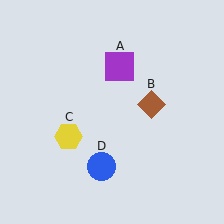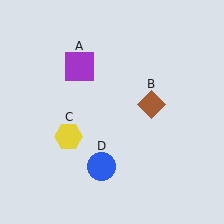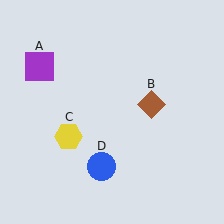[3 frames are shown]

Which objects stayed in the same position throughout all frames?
Brown diamond (object B) and yellow hexagon (object C) and blue circle (object D) remained stationary.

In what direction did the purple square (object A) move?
The purple square (object A) moved left.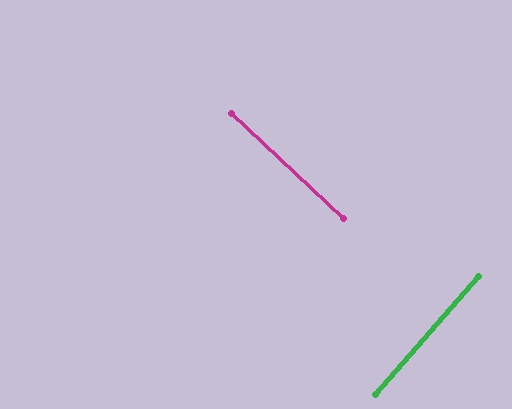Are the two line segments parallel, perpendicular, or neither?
Perpendicular — they meet at approximately 88°.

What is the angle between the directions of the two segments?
Approximately 88 degrees.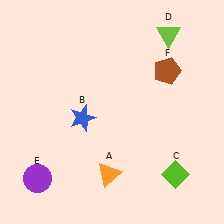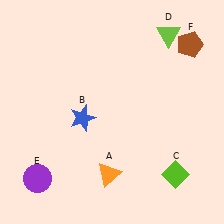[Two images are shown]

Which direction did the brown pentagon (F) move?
The brown pentagon (F) moved up.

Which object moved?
The brown pentagon (F) moved up.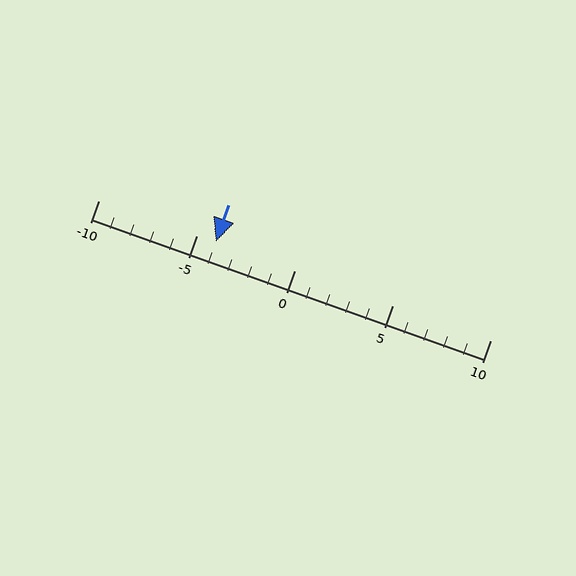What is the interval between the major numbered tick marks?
The major tick marks are spaced 5 units apart.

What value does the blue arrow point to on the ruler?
The blue arrow points to approximately -4.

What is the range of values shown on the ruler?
The ruler shows values from -10 to 10.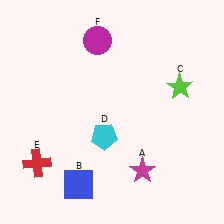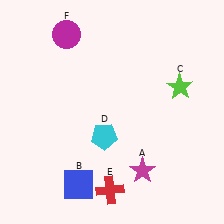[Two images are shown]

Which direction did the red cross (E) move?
The red cross (E) moved right.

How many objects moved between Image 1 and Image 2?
2 objects moved between the two images.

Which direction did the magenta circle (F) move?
The magenta circle (F) moved left.